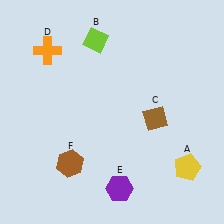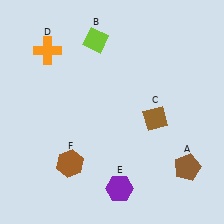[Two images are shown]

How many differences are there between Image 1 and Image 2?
There is 1 difference between the two images.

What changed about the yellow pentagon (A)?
In Image 1, A is yellow. In Image 2, it changed to brown.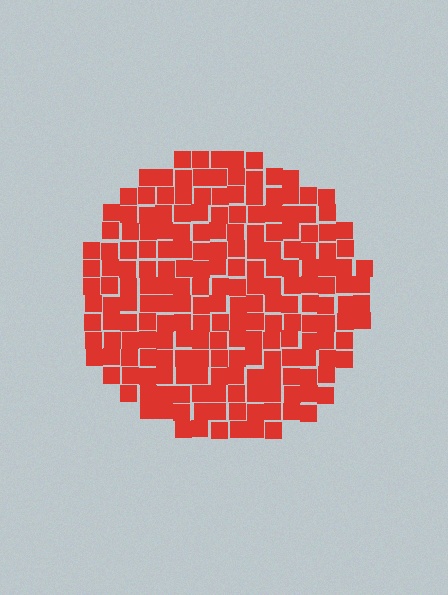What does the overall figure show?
The overall figure shows a circle.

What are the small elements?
The small elements are squares.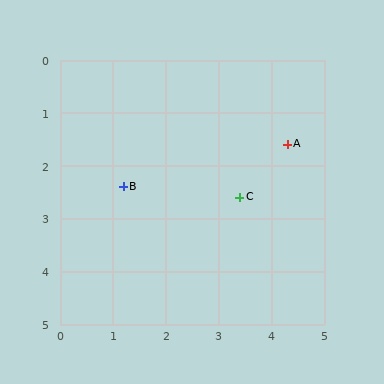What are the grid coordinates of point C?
Point C is at approximately (3.4, 2.6).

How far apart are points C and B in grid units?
Points C and B are about 2.2 grid units apart.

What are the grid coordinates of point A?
Point A is at approximately (4.3, 1.6).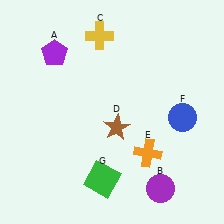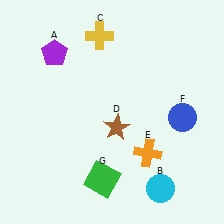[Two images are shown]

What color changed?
The circle (B) changed from purple in Image 1 to cyan in Image 2.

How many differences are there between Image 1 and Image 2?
There is 1 difference between the two images.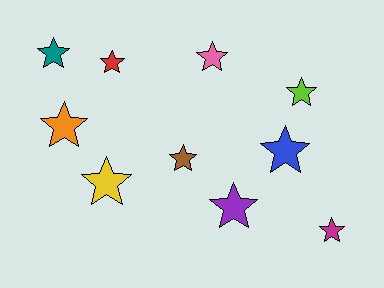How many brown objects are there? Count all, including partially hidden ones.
There is 1 brown object.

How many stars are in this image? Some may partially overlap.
There are 10 stars.